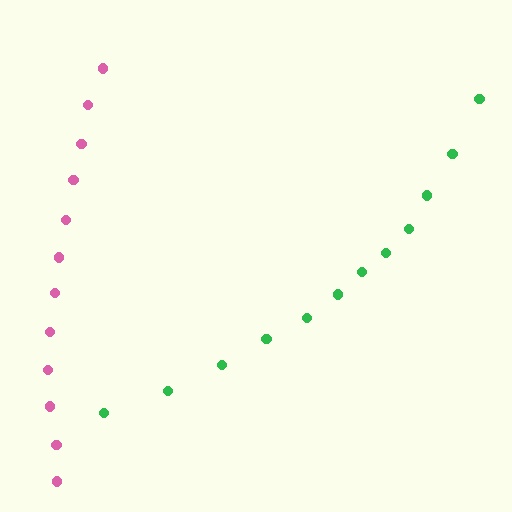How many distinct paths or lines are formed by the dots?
There are 2 distinct paths.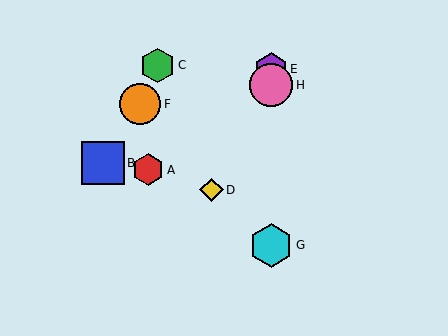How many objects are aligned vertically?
3 objects (E, G, H) are aligned vertically.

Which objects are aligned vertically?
Objects E, G, H are aligned vertically.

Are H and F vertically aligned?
No, H is at x≈271 and F is at x≈140.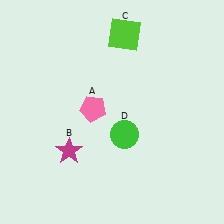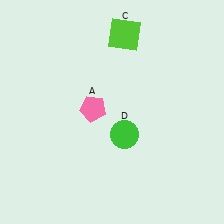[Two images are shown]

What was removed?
The magenta star (B) was removed in Image 2.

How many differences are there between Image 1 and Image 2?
There is 1 difference between the two images.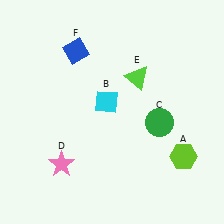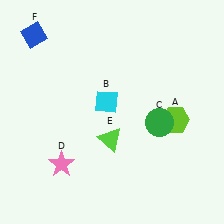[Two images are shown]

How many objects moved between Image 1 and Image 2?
3 objects moved between the two images.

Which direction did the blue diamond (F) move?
The blue diamond (F) moved left.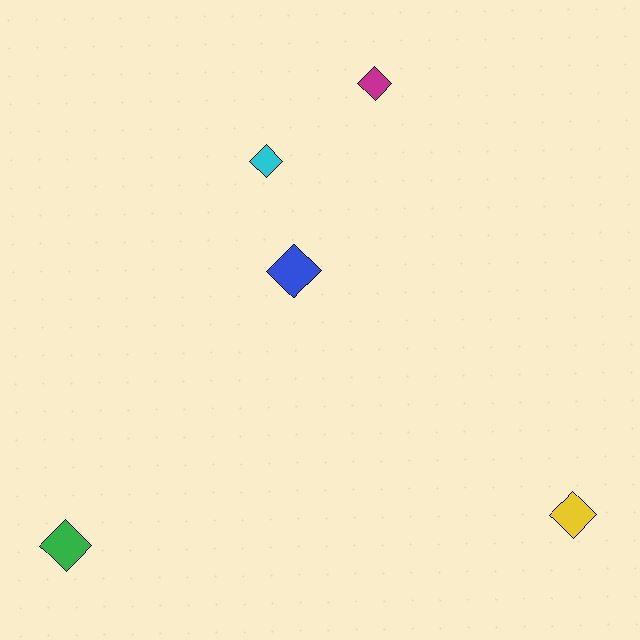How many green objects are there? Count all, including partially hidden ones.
There is 1 green object.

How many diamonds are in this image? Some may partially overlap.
There are 5 diamonds.